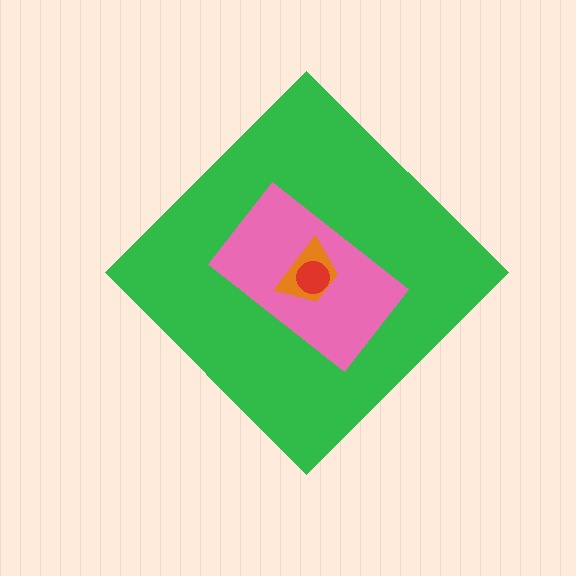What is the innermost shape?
The red circle.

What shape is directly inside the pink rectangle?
The orange trapezoid.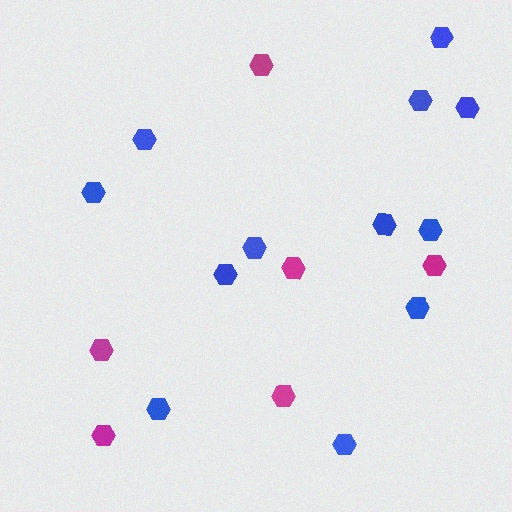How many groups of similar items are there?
There are 2 groups: one group of magenta hexagons (6) and one group of blue hexagons (12).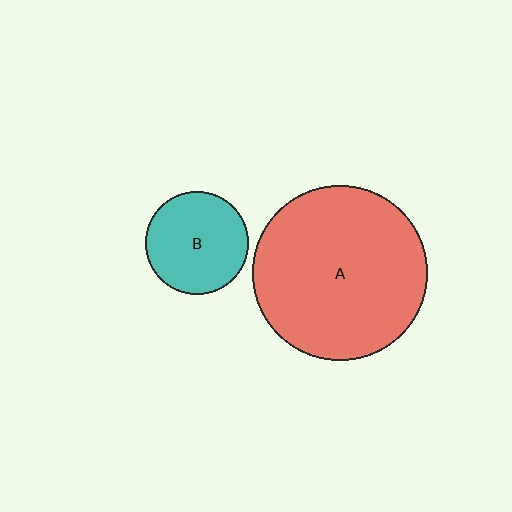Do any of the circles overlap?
No, none of the circles overlap.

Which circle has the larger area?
Circle A (red).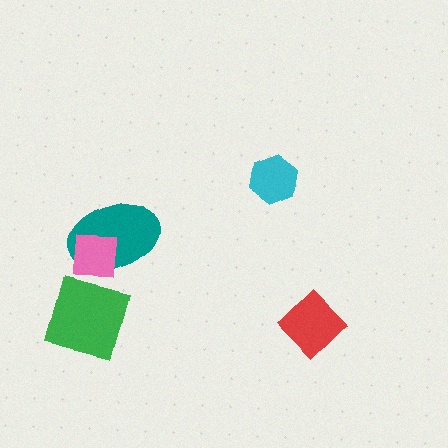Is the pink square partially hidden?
Yes, it is partially covered by another shape.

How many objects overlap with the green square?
2 objects overlap with the green square.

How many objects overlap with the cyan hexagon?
0 objects overlap with the cyan hexagon.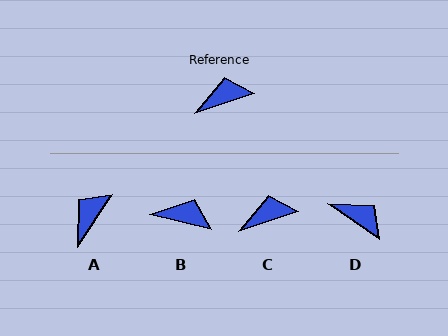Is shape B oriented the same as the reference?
No, it is off by about 32 degrees.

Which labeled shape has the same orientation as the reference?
C.